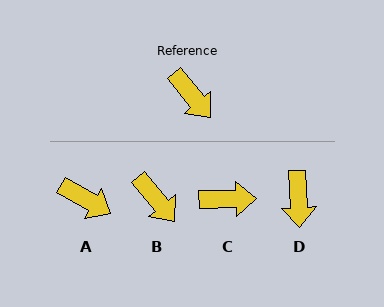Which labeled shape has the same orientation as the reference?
B.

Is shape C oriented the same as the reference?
No, it is off by about 52 degrees.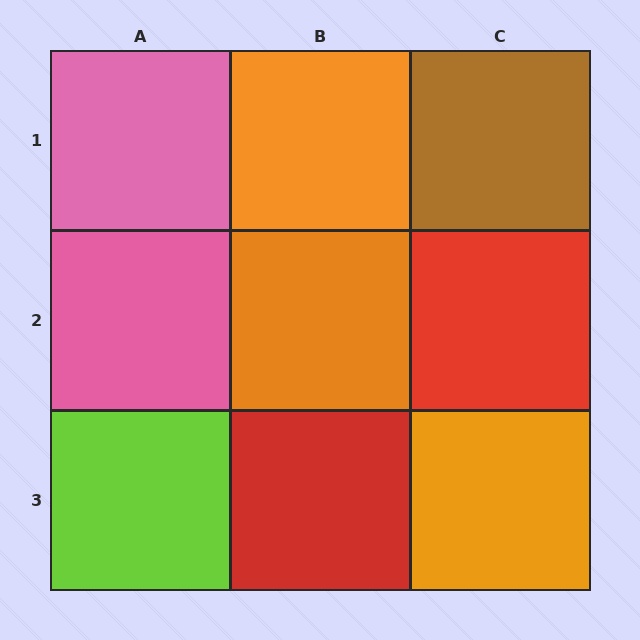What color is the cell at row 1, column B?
Orange.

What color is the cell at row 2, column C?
Red.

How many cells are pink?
2 cells are pink.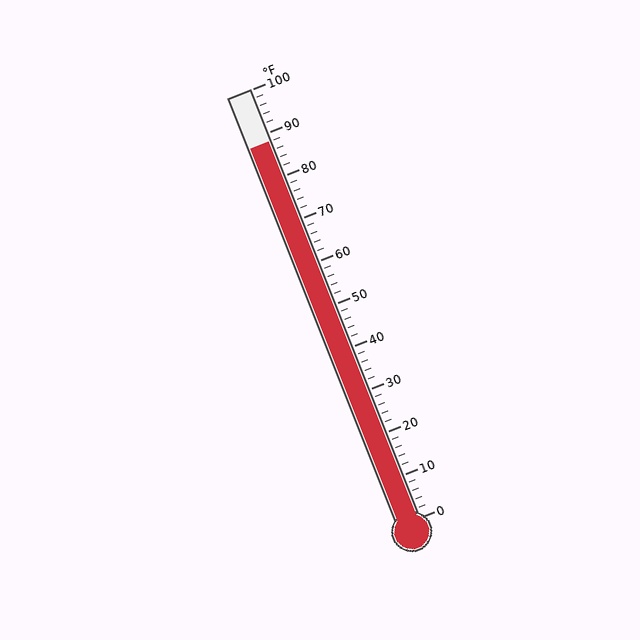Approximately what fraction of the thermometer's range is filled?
The thermometer is filled to approximately 90% of its range.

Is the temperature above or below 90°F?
The temperature is below 90°F.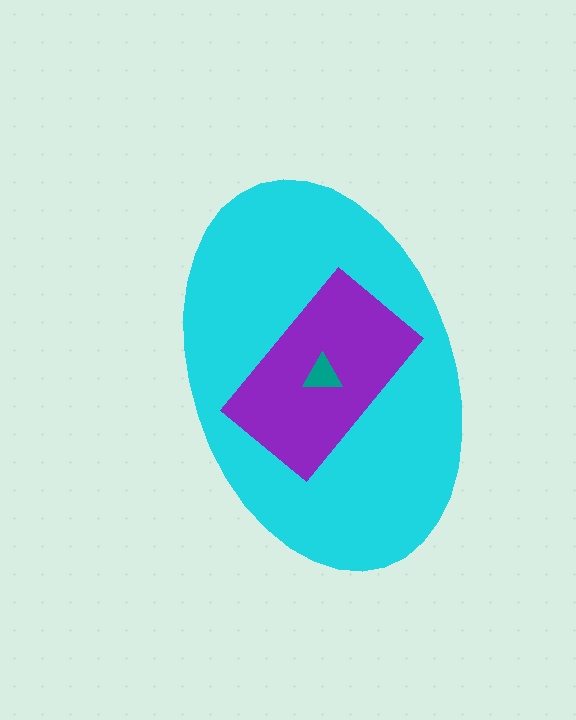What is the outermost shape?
The cyan ellipse.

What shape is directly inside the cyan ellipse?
The purple rectangle.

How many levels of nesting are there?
3.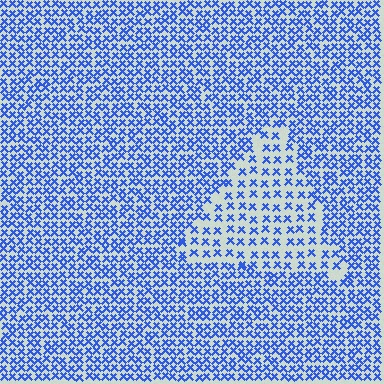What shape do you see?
I see a triangle.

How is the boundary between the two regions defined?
The boundary is defined by a change in element density (approximately 1.9x ratio). All elements are the same color, size, and shape.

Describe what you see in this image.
The image contains small blue elements arranged at two different densities. A triangle-shaped region is visible where the elements are less densely packed than the surrounding area.